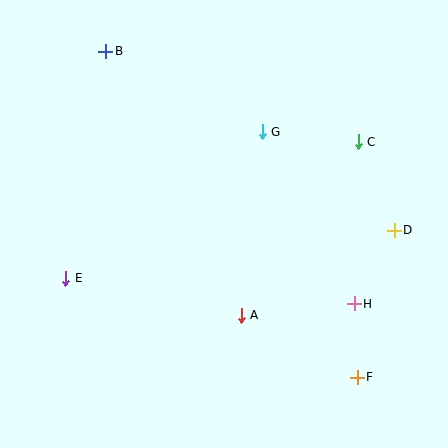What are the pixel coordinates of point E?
Point E is at (66, 278).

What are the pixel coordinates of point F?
Point F is at (357, 377).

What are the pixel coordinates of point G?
Point G is at (262, 132).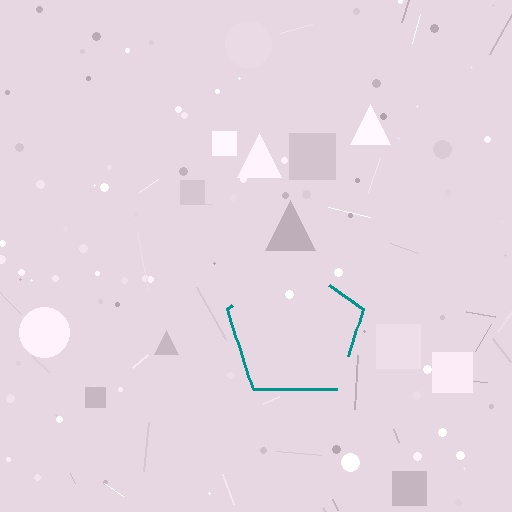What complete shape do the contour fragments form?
The contour fragments form a pentagon.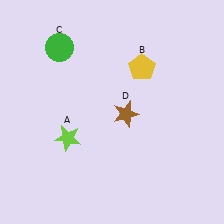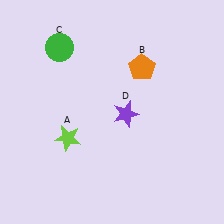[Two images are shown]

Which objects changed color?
B changed from yellow to orange. D changed from brown to purple.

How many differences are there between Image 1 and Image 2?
There are 2 differences between the two images.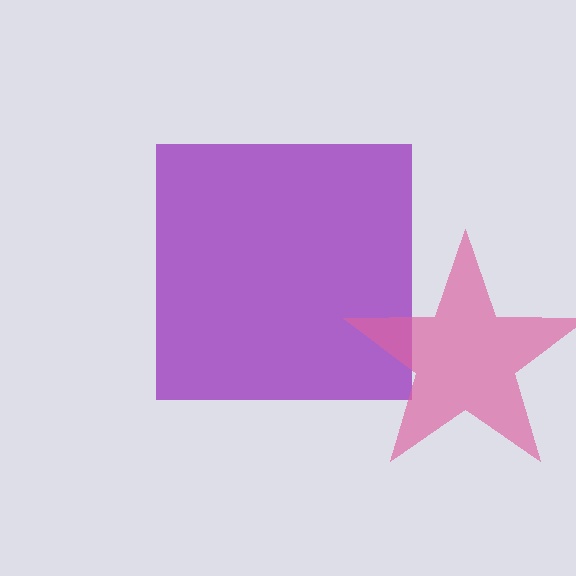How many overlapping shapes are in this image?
There are 2 overlapping shapes in the image.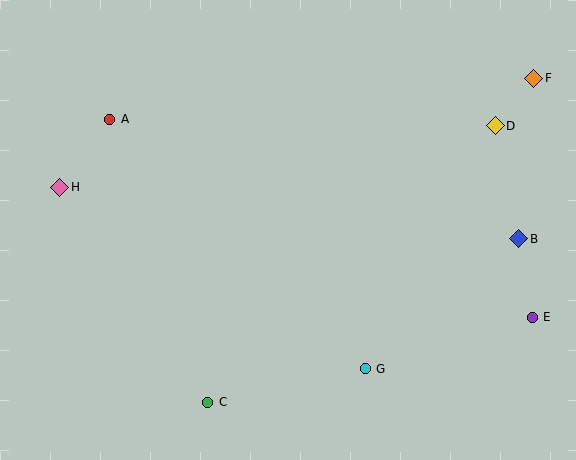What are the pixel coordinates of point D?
Point D is at (495, 126).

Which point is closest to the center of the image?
Point G at (365, 369) is closest to the center.